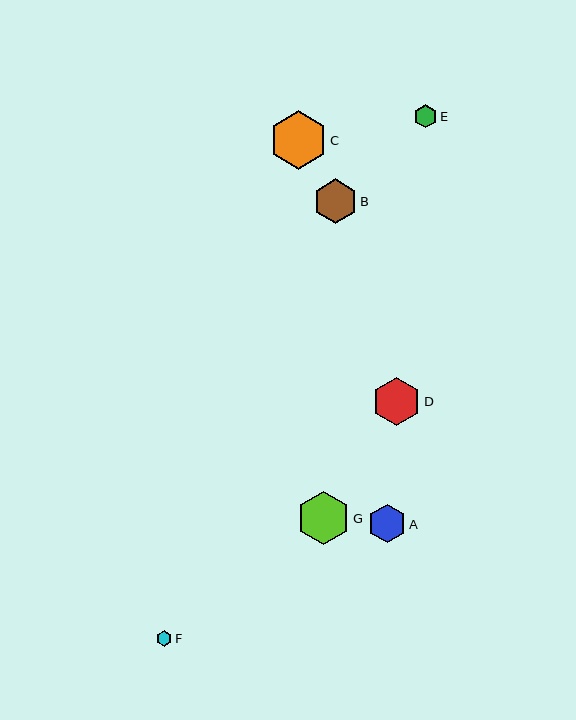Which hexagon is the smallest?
Hexagon F is the smallest with a size of approximately 16 pixels.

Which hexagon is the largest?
Hexagon C is the largest with a size of approximately 58 pixels.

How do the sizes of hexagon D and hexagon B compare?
Hexagon D and hexagon B are approximately the same size.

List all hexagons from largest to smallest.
From largest to smallest: C, G, D, B, A, E, F.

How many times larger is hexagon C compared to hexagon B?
Hexagon C is approximately 1.3 times the size of hexagon B.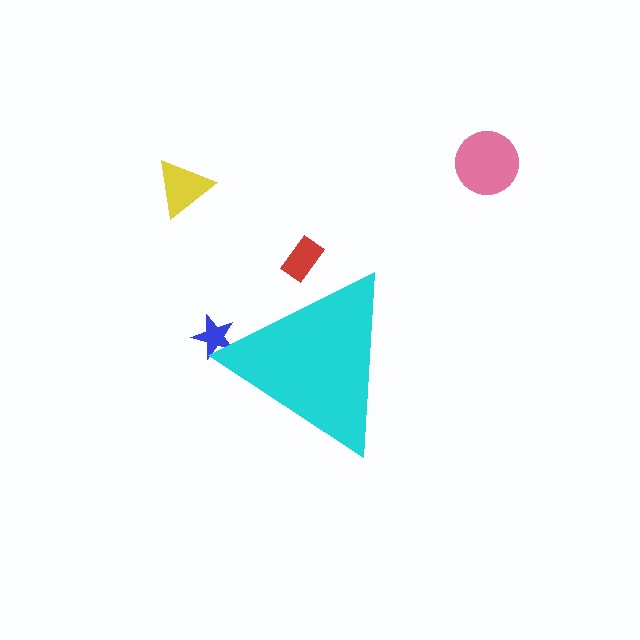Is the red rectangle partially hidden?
Yes, the red rectangle is partially hidden behind the cyan triangle.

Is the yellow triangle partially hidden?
No, the yellow triangle is fully visible.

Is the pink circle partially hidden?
No, the pink circle is fully visible.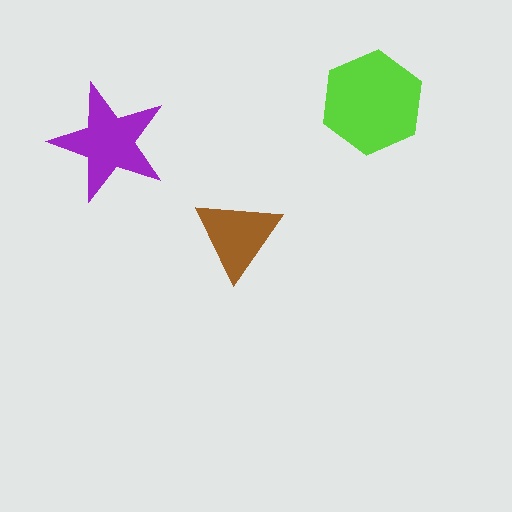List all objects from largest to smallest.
The lime hexagon, the purple star, the brown triangle.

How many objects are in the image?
There are 3 objects in the image.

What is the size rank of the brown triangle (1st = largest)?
3rd.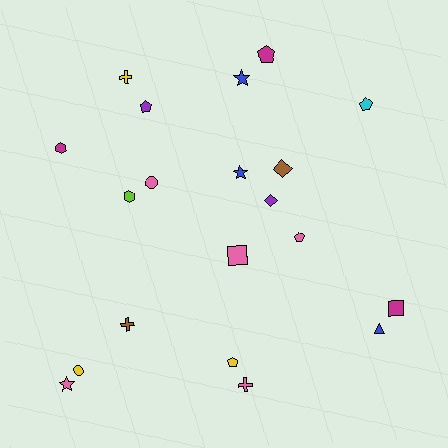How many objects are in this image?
There are 20 objects.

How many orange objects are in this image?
There are no orange objects.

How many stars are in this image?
There are 3 stars.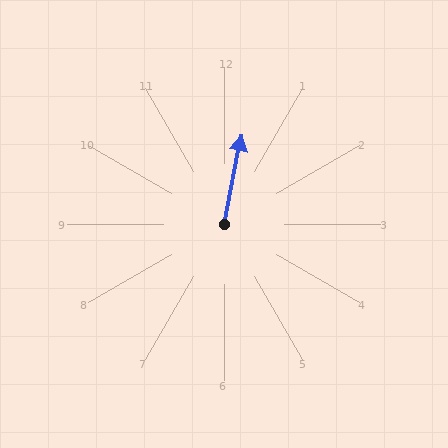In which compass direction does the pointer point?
North.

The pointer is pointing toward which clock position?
Roughly 12 o'clock.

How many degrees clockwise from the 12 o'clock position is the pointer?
Approximately 11 degrees.